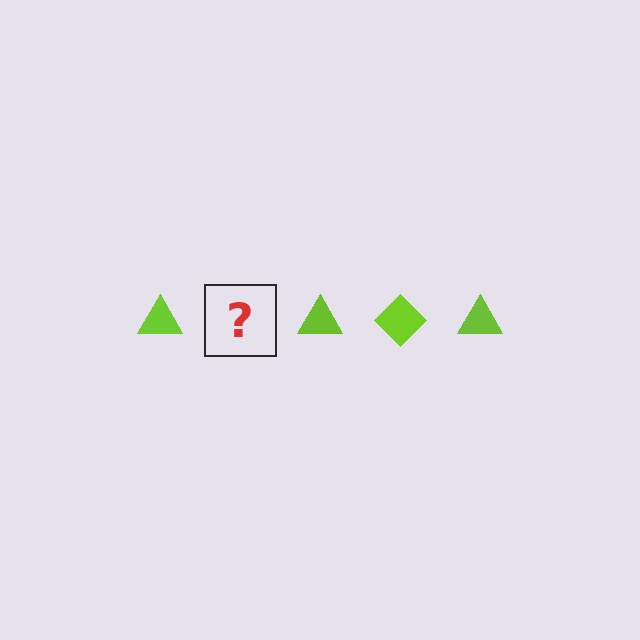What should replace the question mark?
The question mark should be replaced with a lime diamond.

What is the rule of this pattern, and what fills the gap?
The rule is that the pattern cycles through triangle, diamond shapes in lime. The gap should be filled with a lime diamond.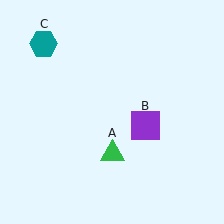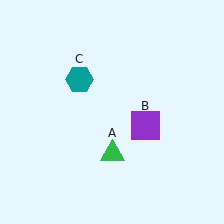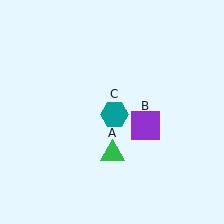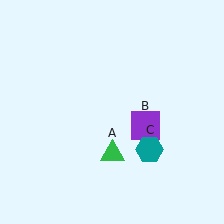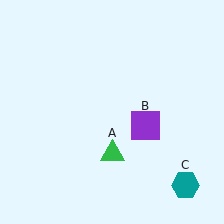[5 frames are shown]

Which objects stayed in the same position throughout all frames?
Green triangle (object A) and purple square (object B) remained stationary.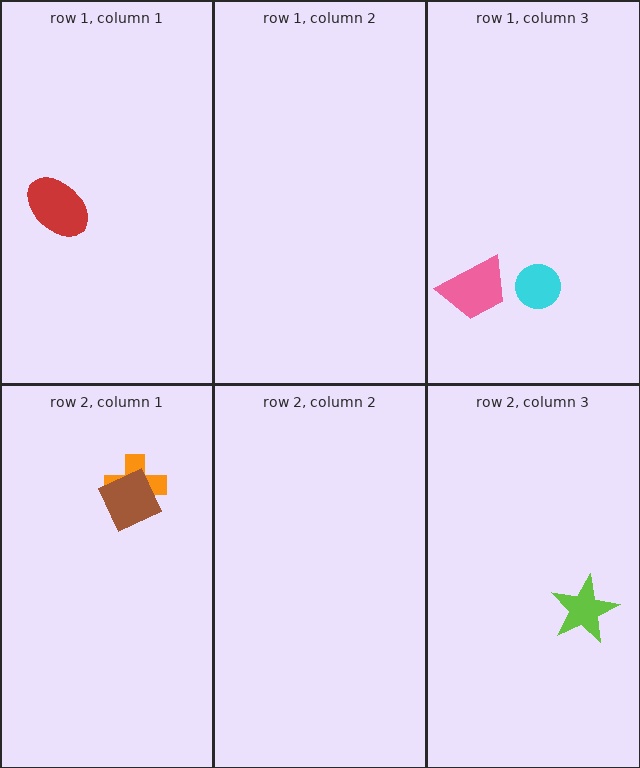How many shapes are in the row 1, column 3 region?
2.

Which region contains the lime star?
The row 2, column 3 region.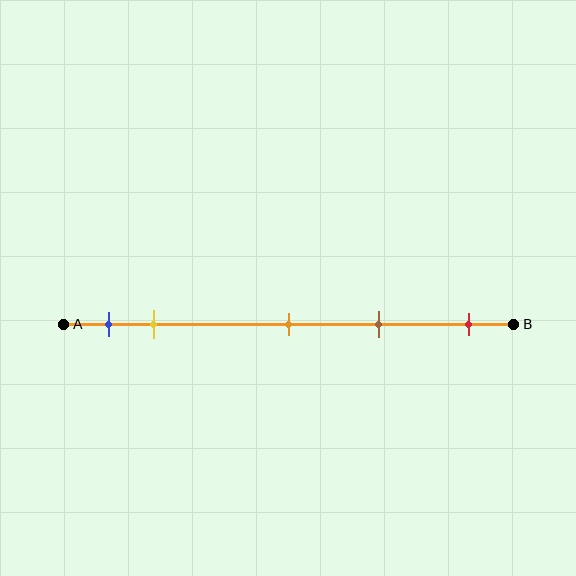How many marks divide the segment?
There are 5 marks dividing the segment.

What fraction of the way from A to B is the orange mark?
The orange mark is approximately 50% (0.5) of the way from A to B.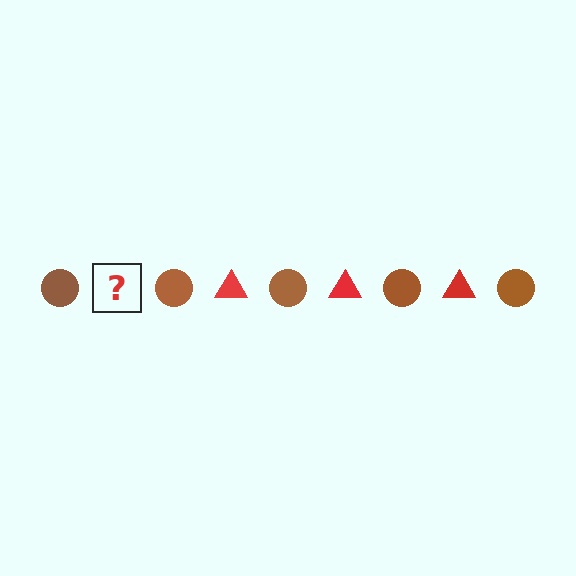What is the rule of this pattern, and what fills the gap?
The rule is that the pattern alternates between brown circle and red triangle. The gap should be filled with a red triangle.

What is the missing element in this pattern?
The missing element is a red triangle.